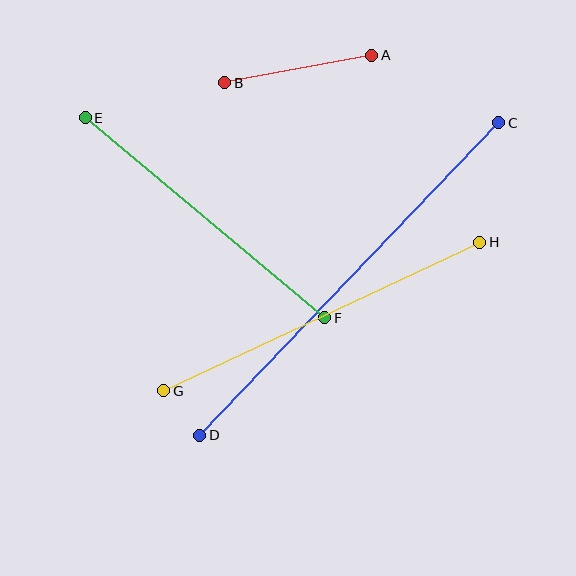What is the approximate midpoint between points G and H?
The midpoint is at approximately (322, 317) pixels.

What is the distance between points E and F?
The distance is approximately 312 pixels.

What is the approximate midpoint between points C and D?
The midpoint is at approximately (349, 279) pixels.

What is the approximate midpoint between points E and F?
The midpoint is at approximately (205, 218) pixels.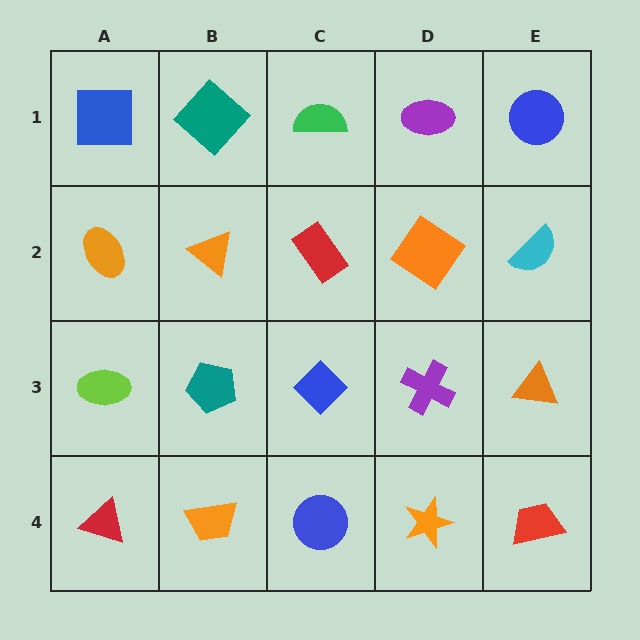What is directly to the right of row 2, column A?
An orange triangle.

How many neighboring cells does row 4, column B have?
3.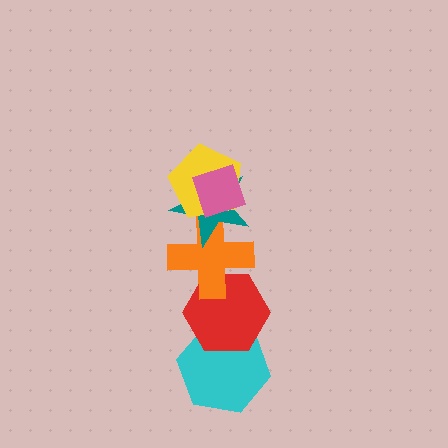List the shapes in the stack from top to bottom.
From top to bottom: the pink diamond, the yellow pentagon, the teal star, the orange cross, the red hexagon, the cyan hexagon.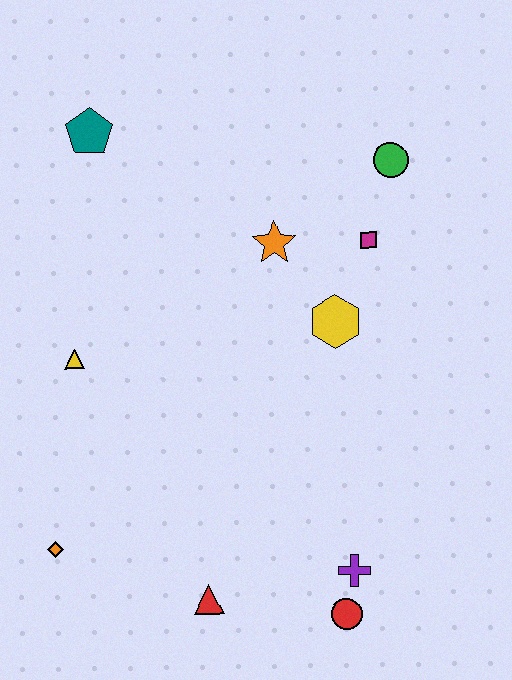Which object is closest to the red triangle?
The red circle is closest to the red triangle.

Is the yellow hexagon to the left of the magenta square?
Yes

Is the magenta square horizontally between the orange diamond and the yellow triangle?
No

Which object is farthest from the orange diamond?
The green circle is farthest from the orange diamond.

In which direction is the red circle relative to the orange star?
The red circle is below the orange star.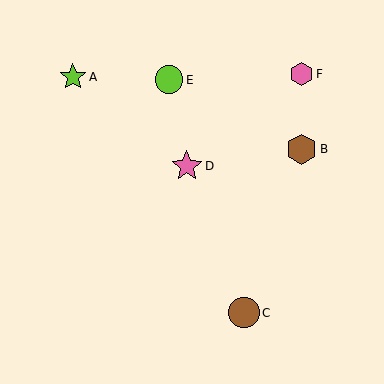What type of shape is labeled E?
Shape E is a lime circle.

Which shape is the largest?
The brown circle (labeled C) is the largest.